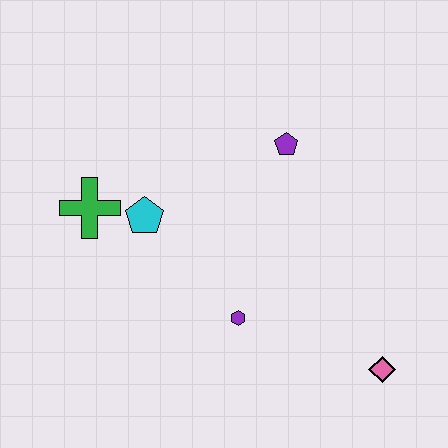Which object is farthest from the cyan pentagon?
The pink diamond is farthest from the cyan pentagon.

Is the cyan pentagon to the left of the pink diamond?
Yes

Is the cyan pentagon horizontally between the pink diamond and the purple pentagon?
No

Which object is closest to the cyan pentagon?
The green cross is closest to the cyan pentagon.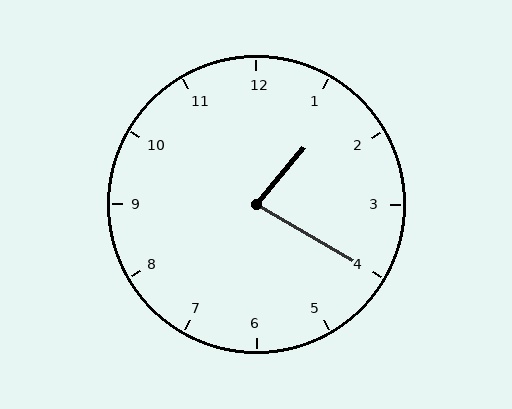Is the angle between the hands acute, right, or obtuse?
It is acute.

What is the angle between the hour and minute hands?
Approximately 80 degrees.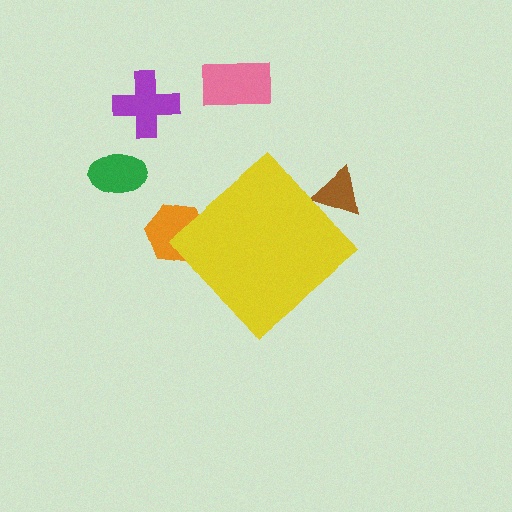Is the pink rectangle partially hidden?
No, the pink rectangle is fully visible.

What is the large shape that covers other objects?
A yellow diamond.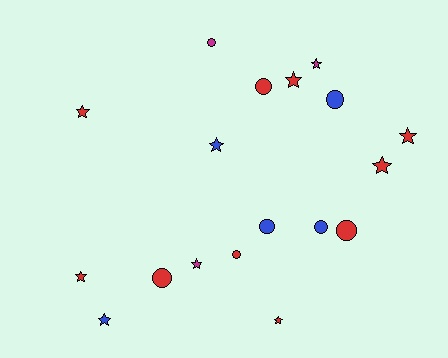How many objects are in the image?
There are 18 objects.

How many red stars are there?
There are 6 red stars.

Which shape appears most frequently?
Star, with 10 objects.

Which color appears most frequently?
Red, with 10 objects.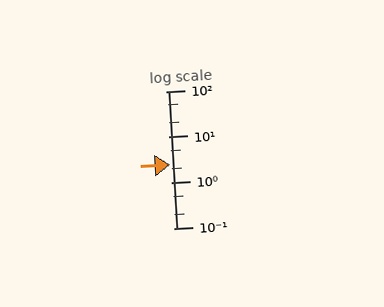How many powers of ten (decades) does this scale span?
The scale spans 3 decades, from 0.1 to 100.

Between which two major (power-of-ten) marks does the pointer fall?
The pointer is between 1 and 10.